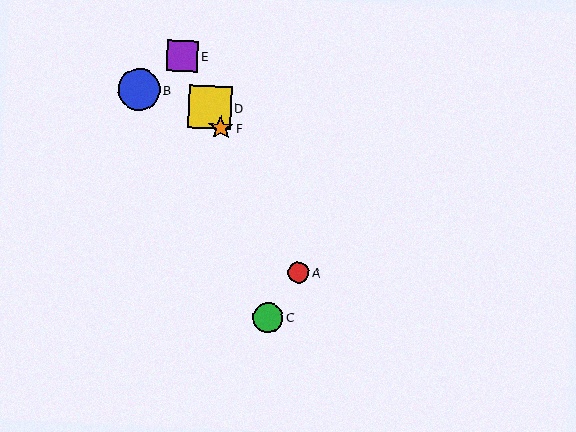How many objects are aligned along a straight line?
4 objects (A, D, E, F) are aligned along a straight line.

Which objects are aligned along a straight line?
Objects A, D, E, F are aligned along a straight line.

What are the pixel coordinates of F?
Object F is at (221, 128).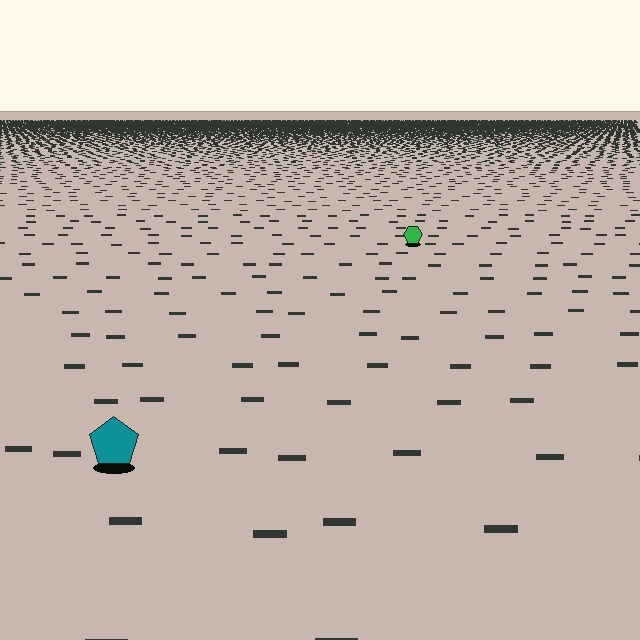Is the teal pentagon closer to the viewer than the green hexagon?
Yes. The teal pentagon is closer — you can tell from the texture gradient: the ground texture is coarser near it.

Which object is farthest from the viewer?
The green hexagon is farthest from the viewer. It appears smaller and the ground texture around it is denser.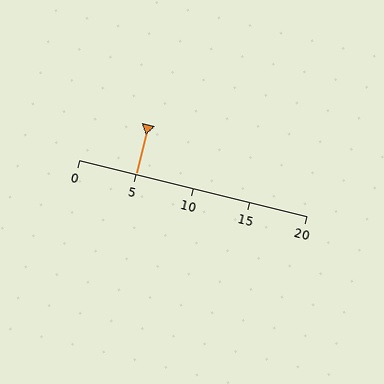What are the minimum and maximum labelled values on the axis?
The axis runs from 0 to 20.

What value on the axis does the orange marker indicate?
The marker indicates approximately 5.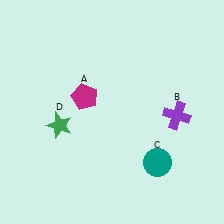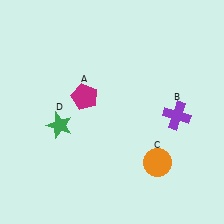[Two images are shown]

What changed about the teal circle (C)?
In Image 1, C is teal. In Image 2, it changed to orange.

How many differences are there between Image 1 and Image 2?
There is 1 difference between the two images.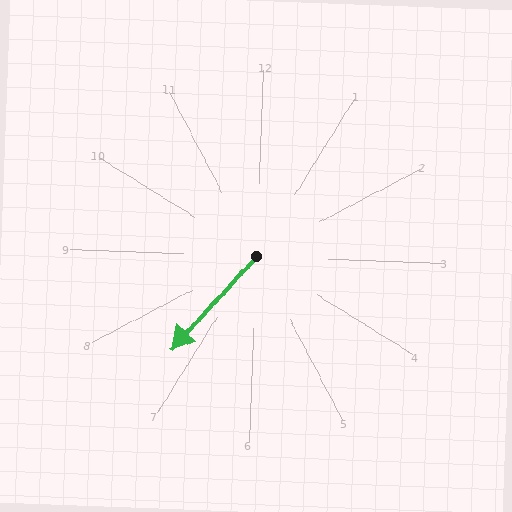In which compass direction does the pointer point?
Southwest.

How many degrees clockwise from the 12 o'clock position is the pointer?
Approximately 220 degrees.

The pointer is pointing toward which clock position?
Roughly 7 o'clock.